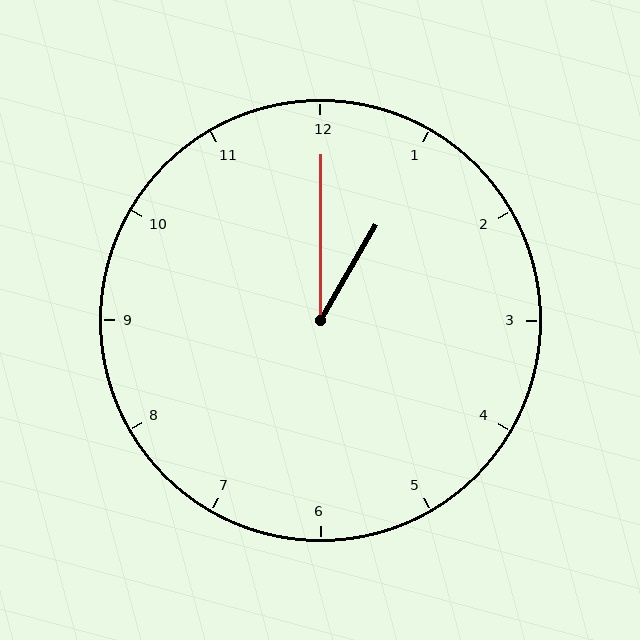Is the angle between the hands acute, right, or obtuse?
It is acute.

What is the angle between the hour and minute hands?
Approximately 30 degrees.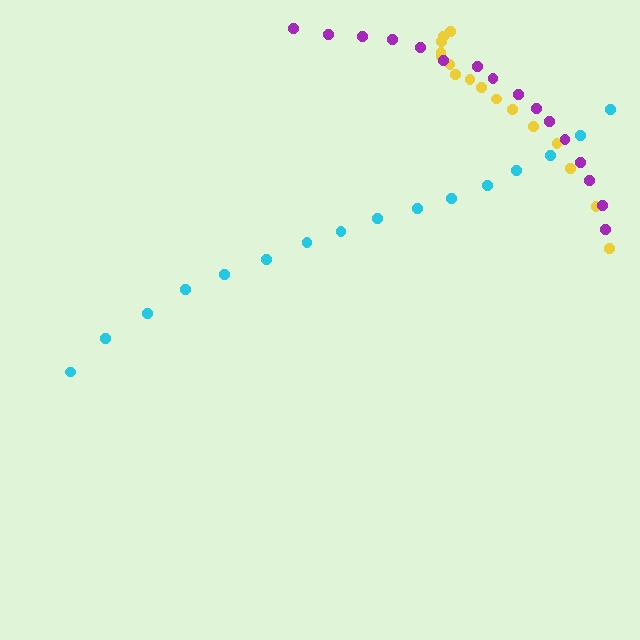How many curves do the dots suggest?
There are 3 distinct paths.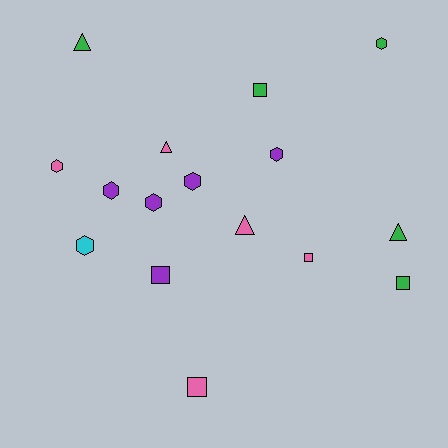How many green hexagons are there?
There is 1 green hexagon.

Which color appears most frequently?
Green, with 5 objects.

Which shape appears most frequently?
Hexagon, with 7 objects.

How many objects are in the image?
There are 16 objects.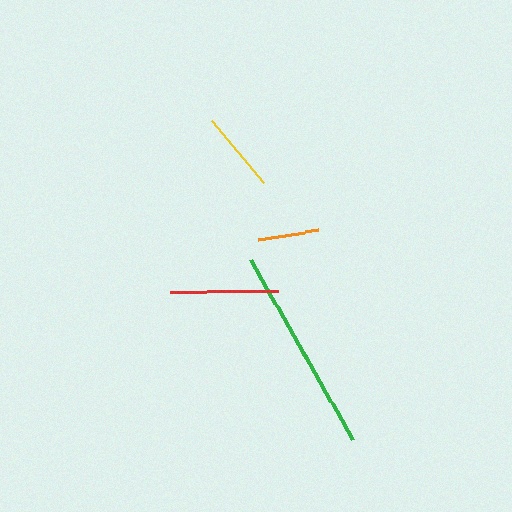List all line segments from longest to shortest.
From longest to shortest: green, red, yellow, orange.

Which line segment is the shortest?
The orange line is the shortest at approximately 61 pixels.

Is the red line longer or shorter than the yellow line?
The red line is longer than the yellow line.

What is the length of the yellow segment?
The yellow segment is approximately 80 pixels long.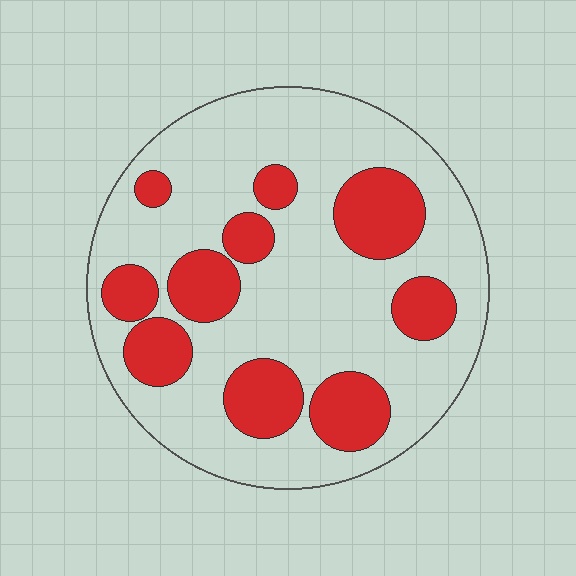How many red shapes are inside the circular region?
10.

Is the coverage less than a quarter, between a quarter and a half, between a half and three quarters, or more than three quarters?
Between a quarter and a half.